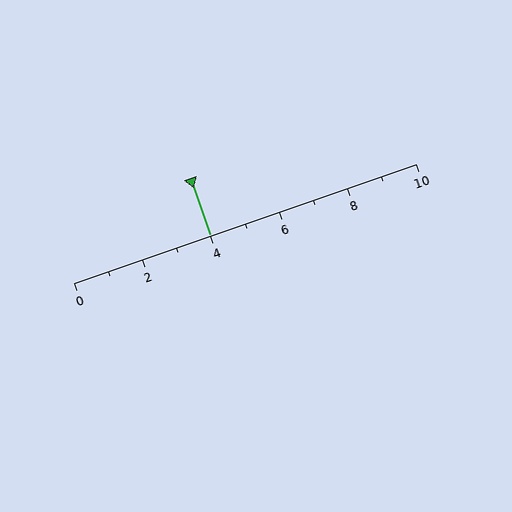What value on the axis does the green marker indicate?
The marker indicates approximately 4.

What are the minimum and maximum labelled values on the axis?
The axis runs from 0 to 10.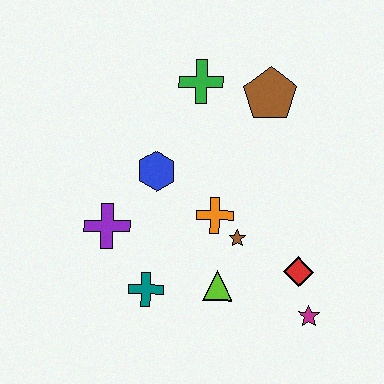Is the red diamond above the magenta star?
Yes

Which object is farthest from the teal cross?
The brown pentagon is farthest from the teal cross.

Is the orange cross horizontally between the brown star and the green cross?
Yes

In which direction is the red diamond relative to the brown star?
The red diamond is to the right of the brown star.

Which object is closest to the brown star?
The orange cross is closest to the brown star.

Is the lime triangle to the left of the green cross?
No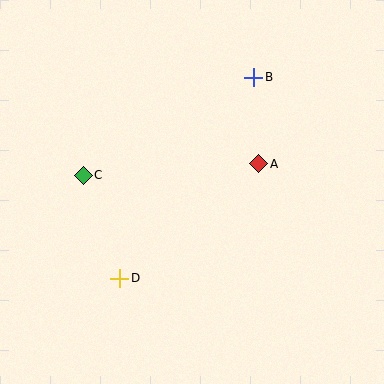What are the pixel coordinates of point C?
Point C is at (83, 175).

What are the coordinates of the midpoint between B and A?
The midpoint between B and A is at (256, 120).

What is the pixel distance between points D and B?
The distance between D and B is 241 pixels.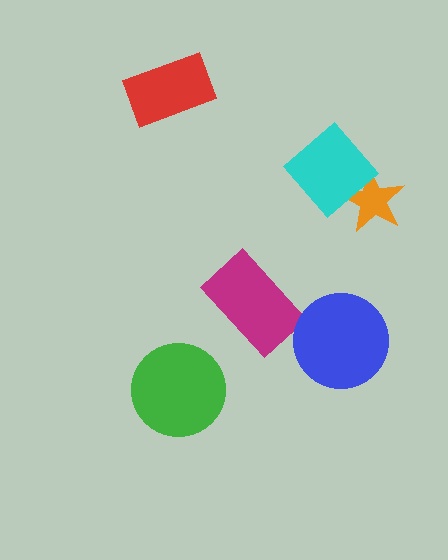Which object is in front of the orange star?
The cyan diamond is in front of the orange star.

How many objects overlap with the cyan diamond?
1 object overlaps with the cyan diamond.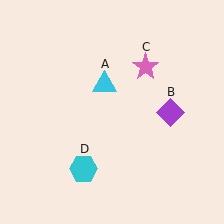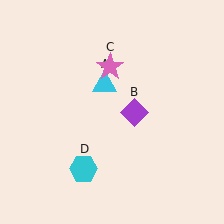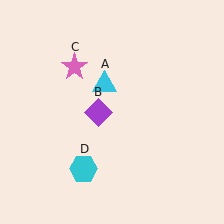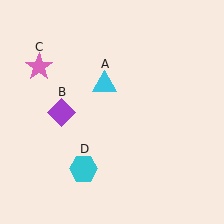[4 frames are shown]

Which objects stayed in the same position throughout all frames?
Cyan triangle (object A) and cyan hexagon (object D) remained stationary.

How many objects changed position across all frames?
2 objects changed position: purple diamond (object B), pink star (object C).